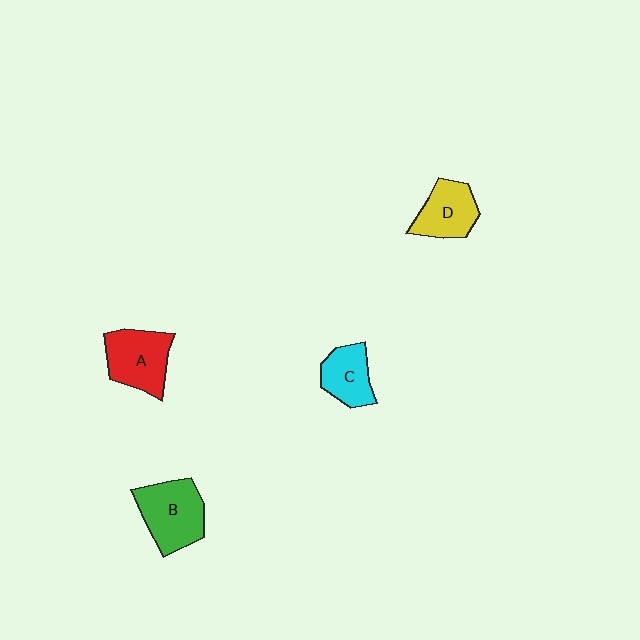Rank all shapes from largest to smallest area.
From largest to smallest: B (green), A (red), D (yellow), C (cyan).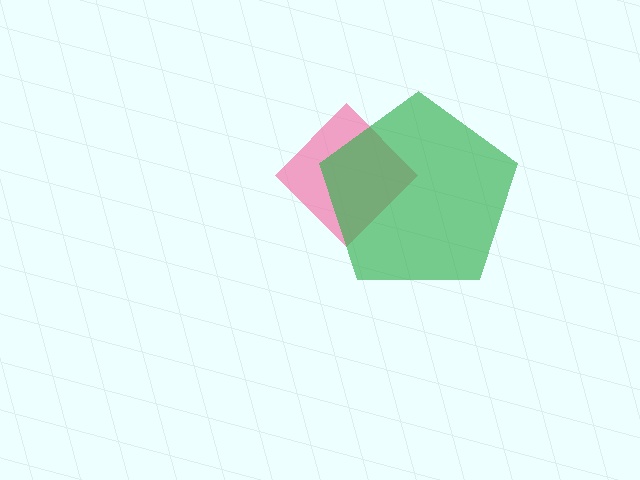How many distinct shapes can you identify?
There are 2 distinct shapes: a pink diamond, a green pentagon.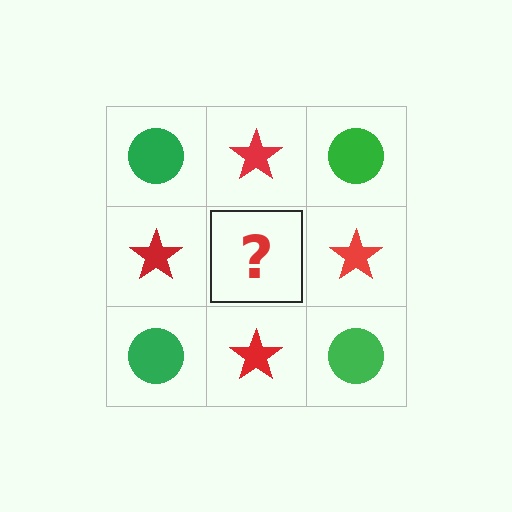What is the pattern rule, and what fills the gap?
The rule is that it alternates green circle and red star in a checkerboard pattern. The gap should be filled with a green circle.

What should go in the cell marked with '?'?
The missing cell should contain a green circle.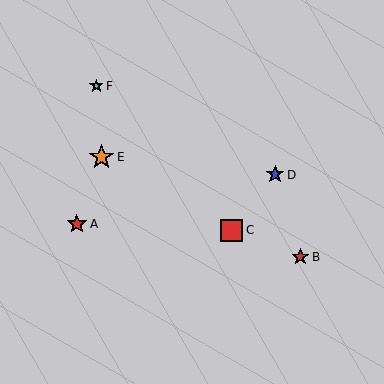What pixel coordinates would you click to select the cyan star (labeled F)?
Click at (96, 86) to select the cyan star F.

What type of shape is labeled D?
Shape D is a blue star.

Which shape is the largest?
The orange star (labeled E) is the largest.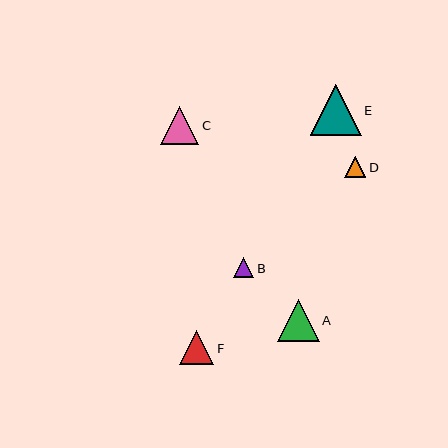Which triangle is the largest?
Triangle E is the largest with a size of approximately 50 pixels.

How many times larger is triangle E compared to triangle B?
Triangle E is approximately 2.6 times the size of triangle B.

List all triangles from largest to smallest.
From largest to smallest: E, A, C, F, D, B.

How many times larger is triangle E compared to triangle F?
Triangle E is approximately 1.5 times the size of triangle F.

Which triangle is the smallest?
Triangle B is the smallest with a size of approximately 20 pixels.